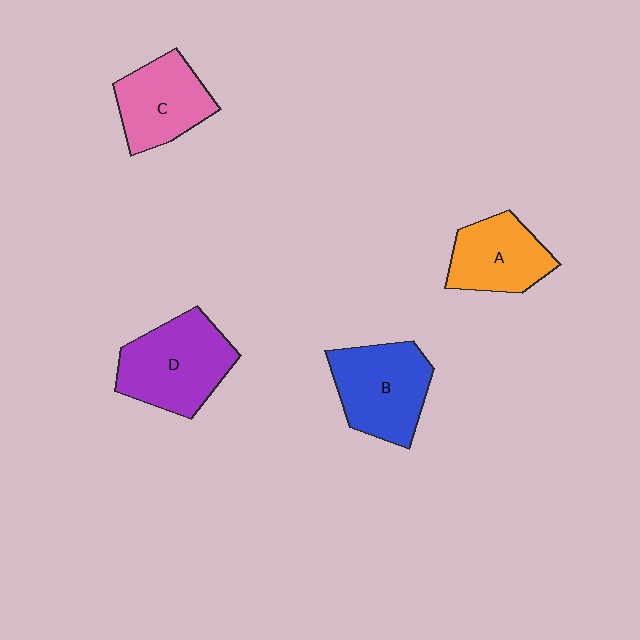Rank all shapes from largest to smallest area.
From largest to smallest: D (purple), B (blue), C (pink), A (orange).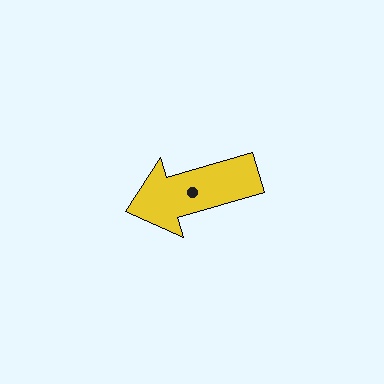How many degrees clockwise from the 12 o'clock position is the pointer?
Approximately 254 degrees.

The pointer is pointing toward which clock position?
Roughly 8 o'clock.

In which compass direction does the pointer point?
West.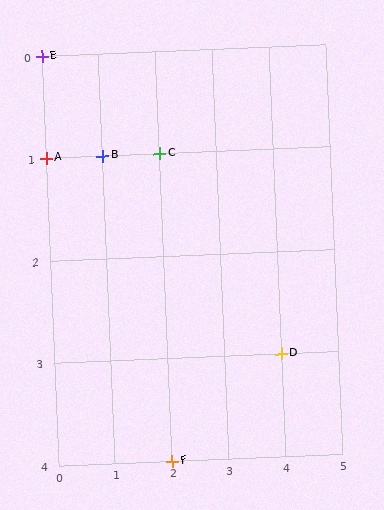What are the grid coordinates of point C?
Point C is at grid coordinates (2, 1).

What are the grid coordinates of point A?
Point A is at grid coordinates (0, 1).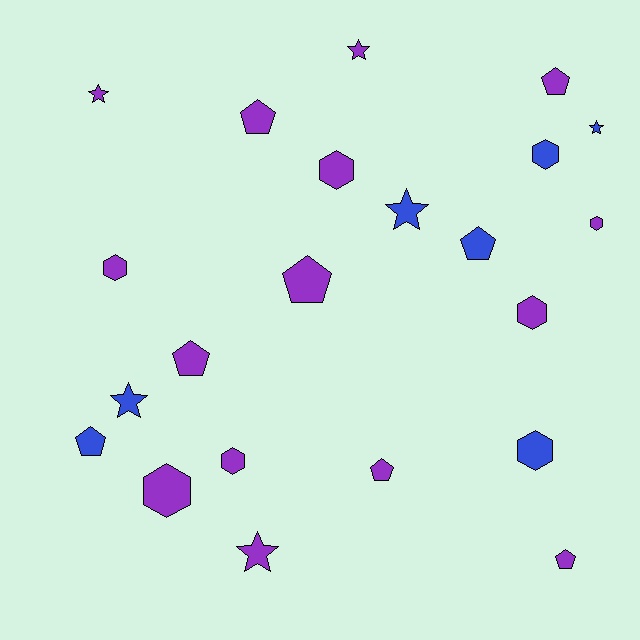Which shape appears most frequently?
Pentagon, with 8 objects.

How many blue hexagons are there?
There are 2 blue hexagons.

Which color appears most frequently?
Purple, with 15 objects.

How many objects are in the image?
There are 22 objects.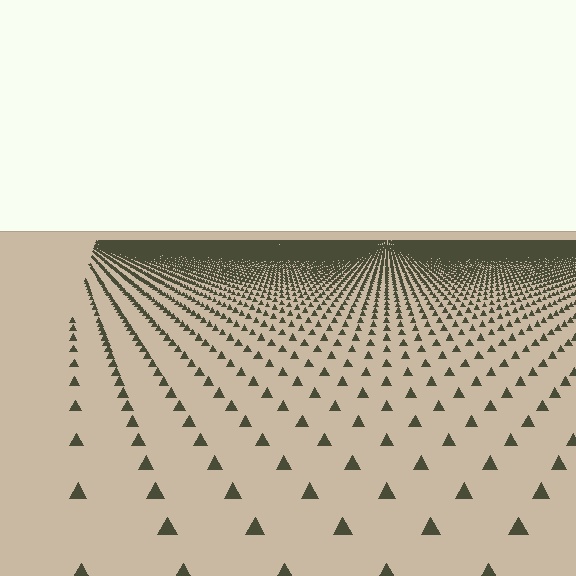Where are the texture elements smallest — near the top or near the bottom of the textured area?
Near the top.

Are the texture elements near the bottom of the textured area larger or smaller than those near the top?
Larger. Near the bottom, elements are closer to the viewer and appear at a bigger on-screen size.